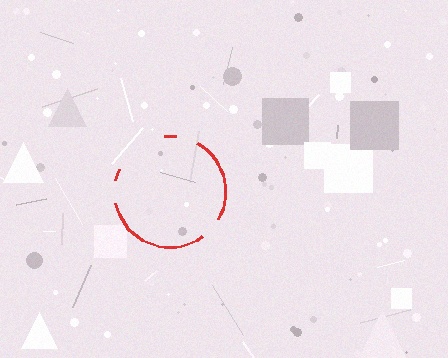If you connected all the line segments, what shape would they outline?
They would outline a circle.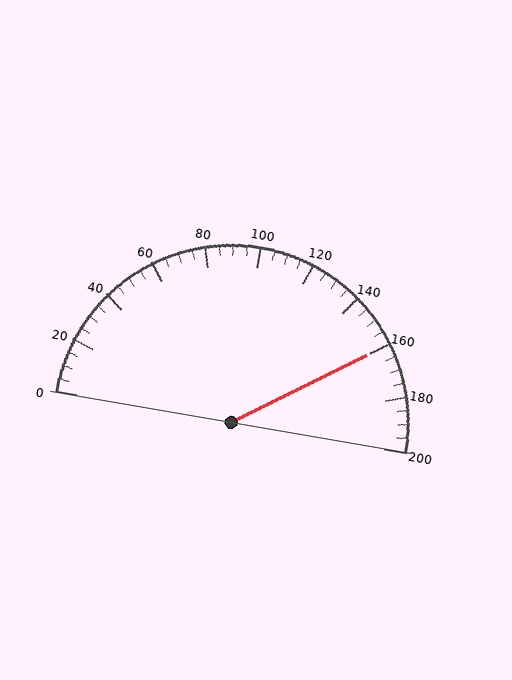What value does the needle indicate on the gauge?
The needle indicates approximately 160.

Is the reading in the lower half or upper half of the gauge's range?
The reading is in the upper half of the range (0 to 200).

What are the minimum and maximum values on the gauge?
The gauge ranges from 0 to 200.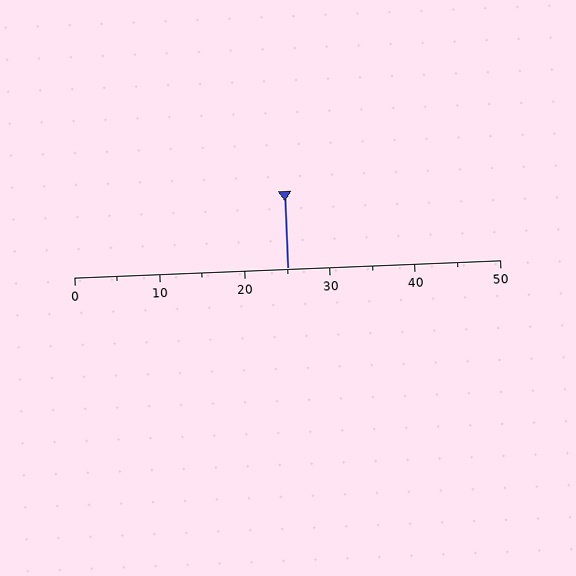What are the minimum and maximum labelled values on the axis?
The axis runs from 0 to 50.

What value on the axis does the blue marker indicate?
The marker indicates approximately 25.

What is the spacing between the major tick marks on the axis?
The major ticks are spaced 10 apart.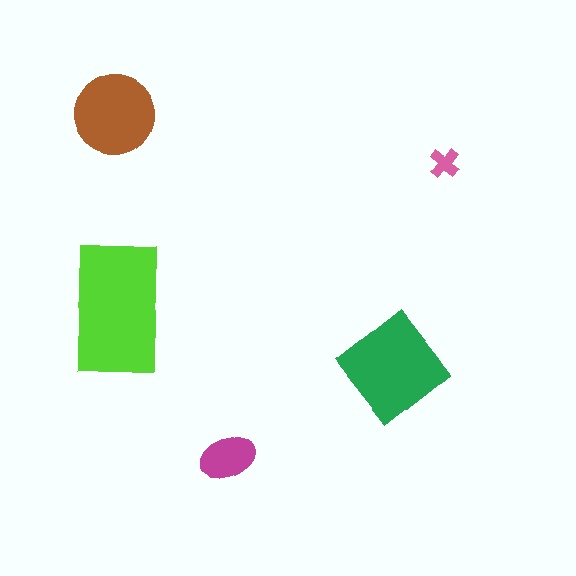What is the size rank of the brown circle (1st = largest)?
3rd.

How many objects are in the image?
There are 5 objects in the image.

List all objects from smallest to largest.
The pink cross, the magenta ellipse, the brown circle, the green diamond, the lime rectangle.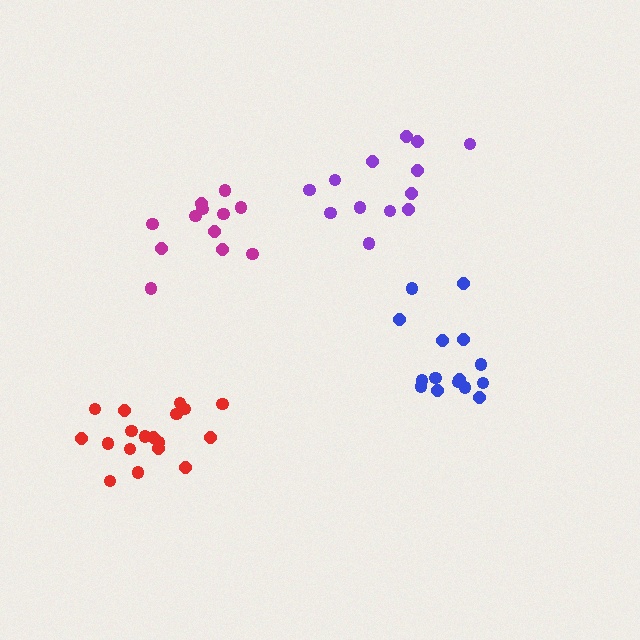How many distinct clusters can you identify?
There are 4 distinct clusters.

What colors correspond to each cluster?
The clusters are colored: blue, magenta, purple, red.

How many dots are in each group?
Group 1: 15 dots, Group 2: 12 dots, Group 3: 13 dots, Group 4: 18 dots (58 total).